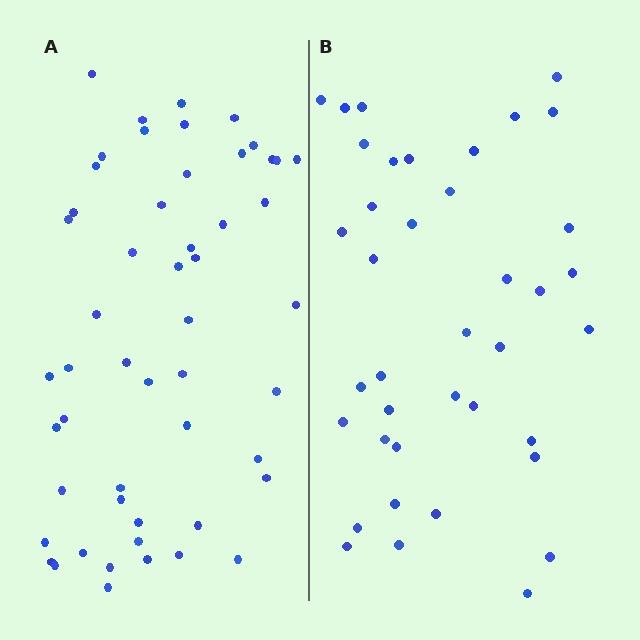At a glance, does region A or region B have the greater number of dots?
Region A (the left region) has more dots.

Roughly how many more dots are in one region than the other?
Region A has approximately 15 more dots than region B.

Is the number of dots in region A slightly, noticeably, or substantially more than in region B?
Region A has noticeably more, but not dramatically so. The ratio is roughly 1.3 to 1.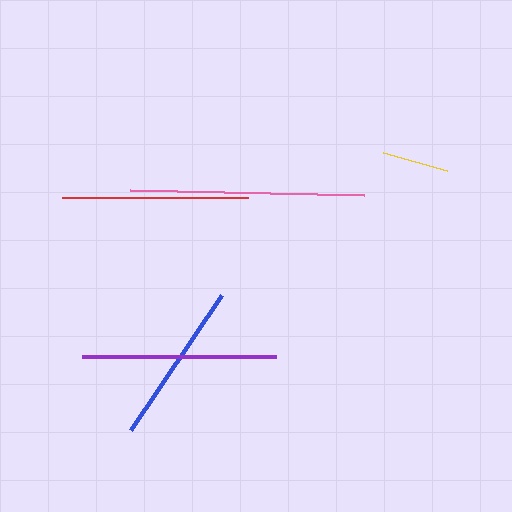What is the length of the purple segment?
The purple segment is approximately 195 pixels long.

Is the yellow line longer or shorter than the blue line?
The blue line is longer than the yellow line.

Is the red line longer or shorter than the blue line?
The red line is longer than the blue line.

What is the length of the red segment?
The red segment is approximately 186 pixels long.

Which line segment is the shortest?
The yellow line is the shortest at approximately 66 pixels.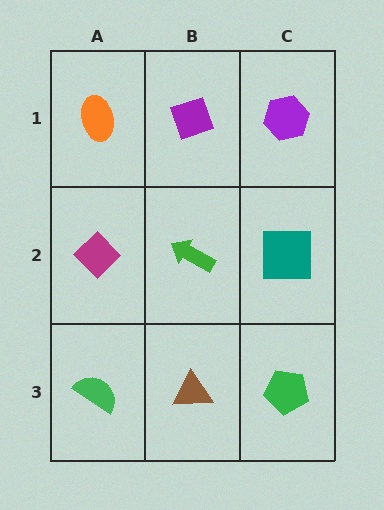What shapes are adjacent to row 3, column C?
A teal square (row 2, column C), a brown triangle (row 3, column B).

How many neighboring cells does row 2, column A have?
3.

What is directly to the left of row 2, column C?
A green arrow.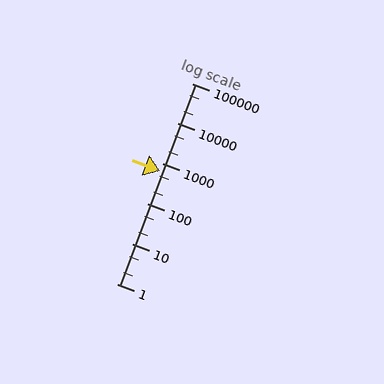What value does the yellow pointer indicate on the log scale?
The pointer indicates approximately 660.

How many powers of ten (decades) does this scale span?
The scale spans 5 decades, from 1 to 100000.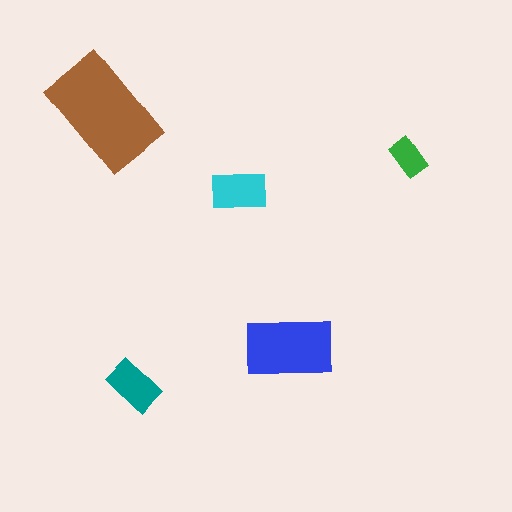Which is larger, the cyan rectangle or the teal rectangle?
The cyan one.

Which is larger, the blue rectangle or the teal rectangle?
The blue one.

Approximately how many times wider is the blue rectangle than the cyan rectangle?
About 1.5 times wider.